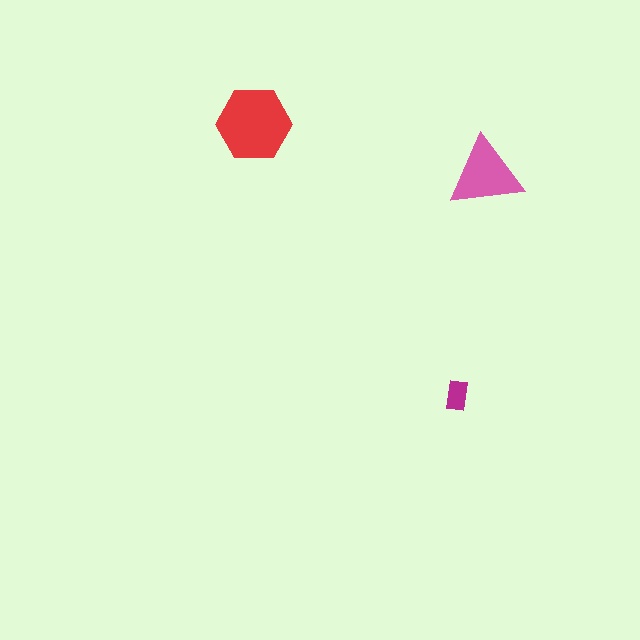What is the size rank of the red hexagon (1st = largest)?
1st.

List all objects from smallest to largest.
The magenta rectangle, the pink triangle, the red hexagon.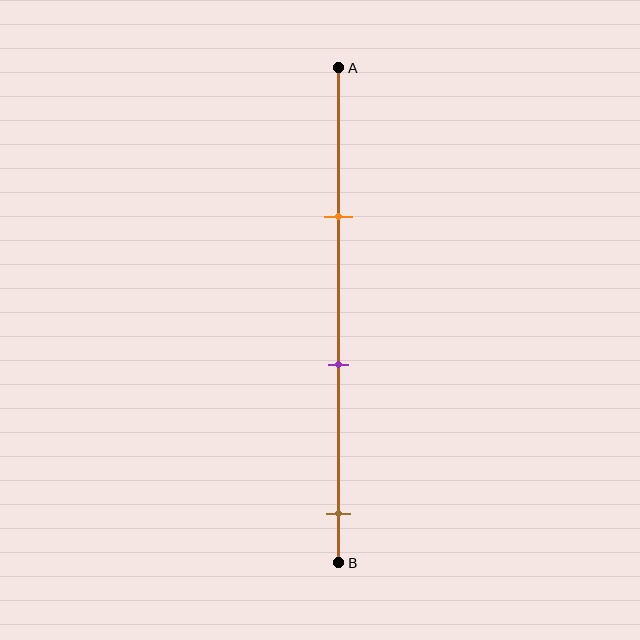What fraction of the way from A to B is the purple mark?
The purple mark is approximately 60% (0.6) of the way from A to B.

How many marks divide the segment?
There are 3 marks dividing the segment.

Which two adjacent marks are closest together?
The orange and purple marks are the closest adjacent pair.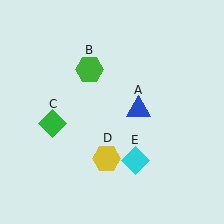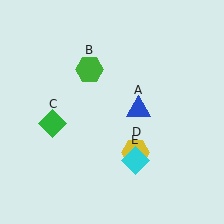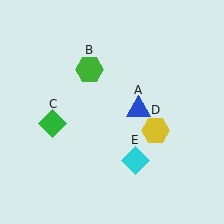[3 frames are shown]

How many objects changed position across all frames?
1 object changed position: yellow hexagon (object D).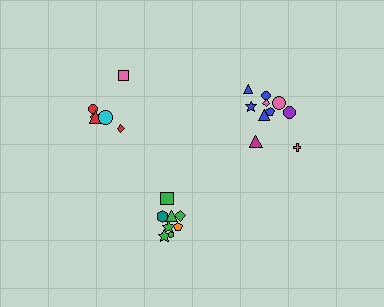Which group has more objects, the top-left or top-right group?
The top-right group.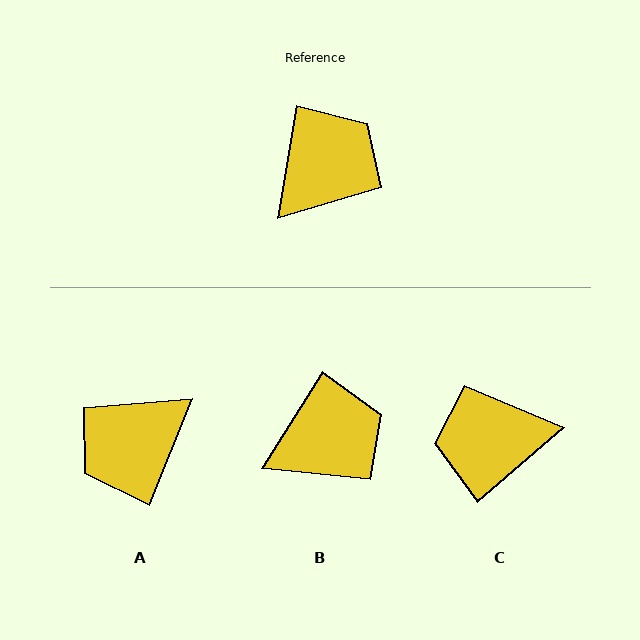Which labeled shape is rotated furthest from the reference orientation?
A, about 168 degrees away.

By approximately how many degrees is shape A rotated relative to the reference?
Approximately 168 degrees counter-clockwise.